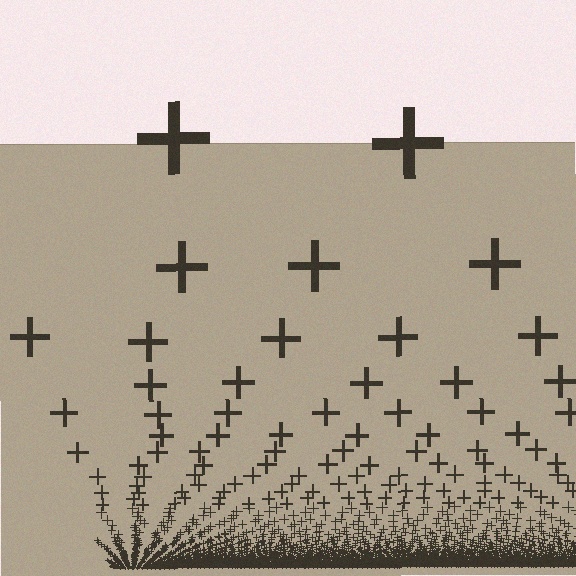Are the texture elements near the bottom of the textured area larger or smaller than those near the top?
Smaller. The gradient is inverted — elements near the bottom are smaller and denser.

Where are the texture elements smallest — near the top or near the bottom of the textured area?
Near the bottom.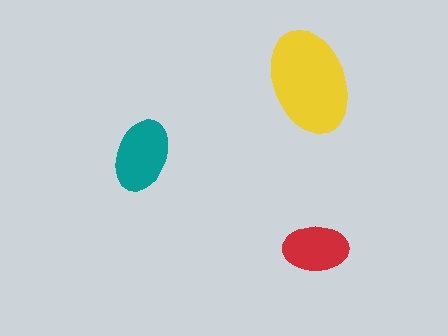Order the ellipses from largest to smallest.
the yellow one, the teal one, the red one.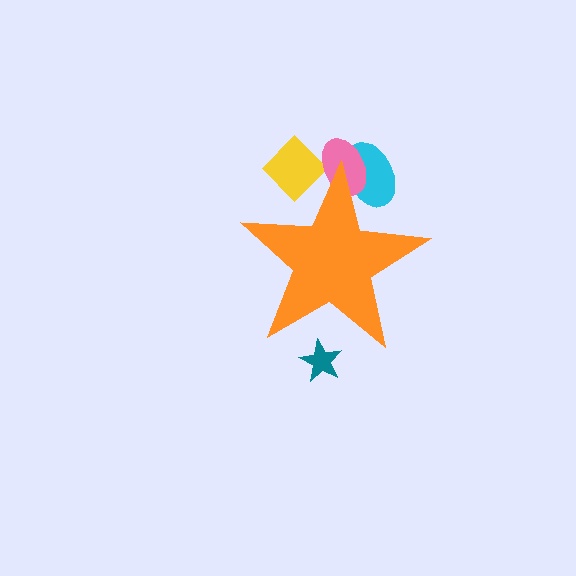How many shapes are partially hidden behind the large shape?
4 shapes are partially hidden.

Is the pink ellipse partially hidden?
Yes, the pink ellipse is partially hidden behind the orange star.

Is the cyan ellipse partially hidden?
Yes, the cyan ellipse is partially hidden behind the orange star.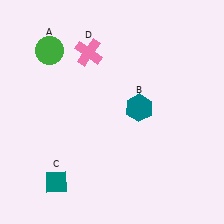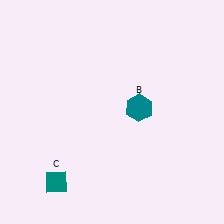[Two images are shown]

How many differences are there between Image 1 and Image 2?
There are 2 differences between the two images.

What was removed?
The pink cross (D), the green circle (A) were removed in Image 2.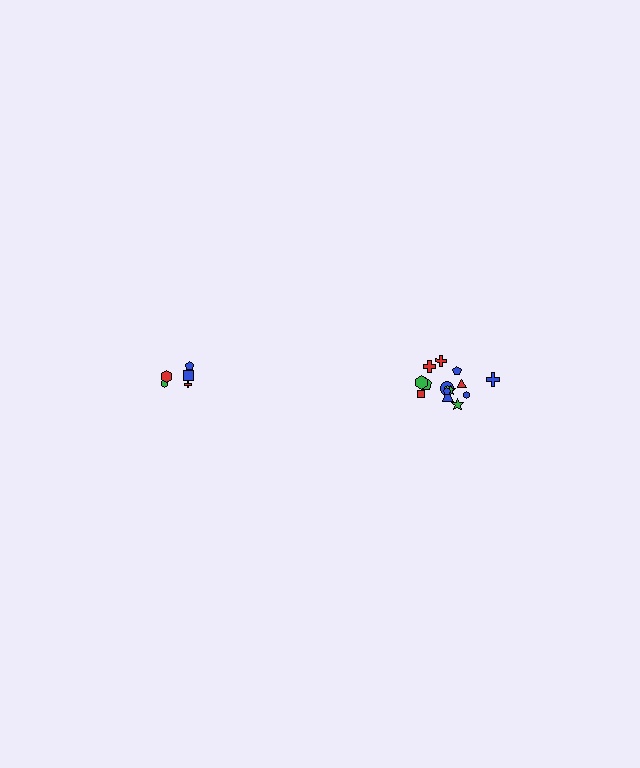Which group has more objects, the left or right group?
The right group.